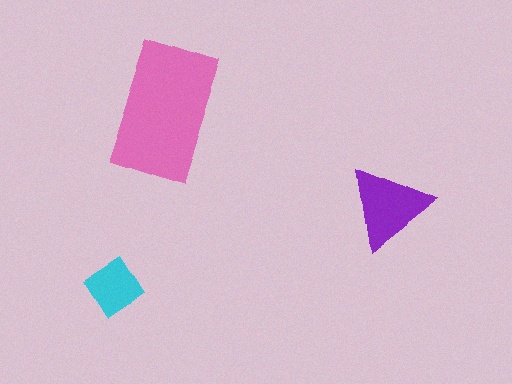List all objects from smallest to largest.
The cyan diamond, the purple triangle, the pink rectangle.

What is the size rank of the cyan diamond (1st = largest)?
3rd.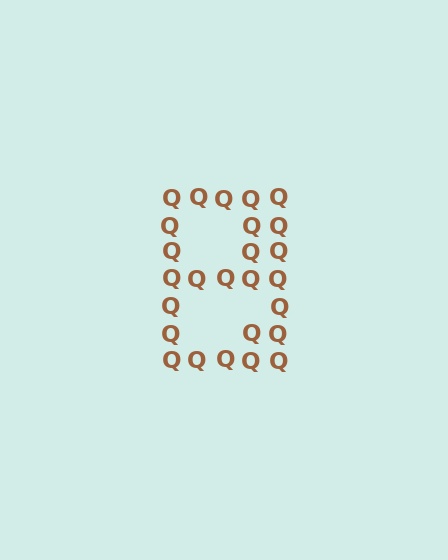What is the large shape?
The large shape is the letter B.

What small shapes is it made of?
It is made of small letter Q's.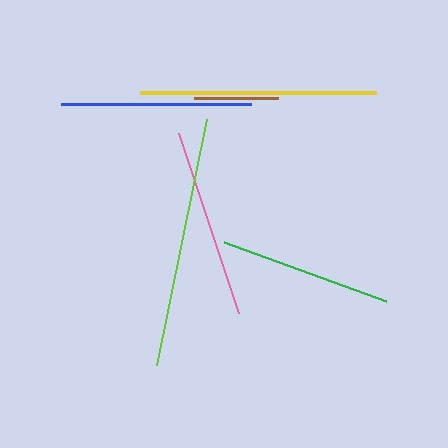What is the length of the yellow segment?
The yellow segment is approximately 236 pixels long.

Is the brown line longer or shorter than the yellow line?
The yellow line is longer than the brown line.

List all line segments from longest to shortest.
From longest to shortest: lime, yellow, pink, blue, green, brown.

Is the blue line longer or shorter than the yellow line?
The yellow line is longer than the blue line.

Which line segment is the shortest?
The brown line is the shortest at approximately 84 pixels.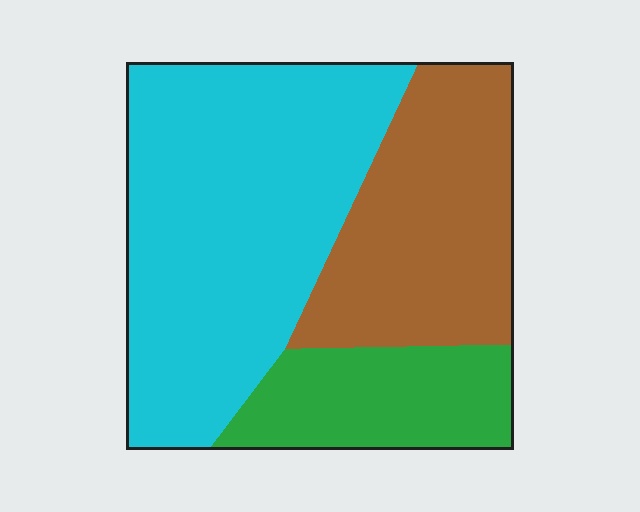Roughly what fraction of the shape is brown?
Brown takes up about one third (1/3) of the shape.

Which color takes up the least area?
Green, at roughly 20%.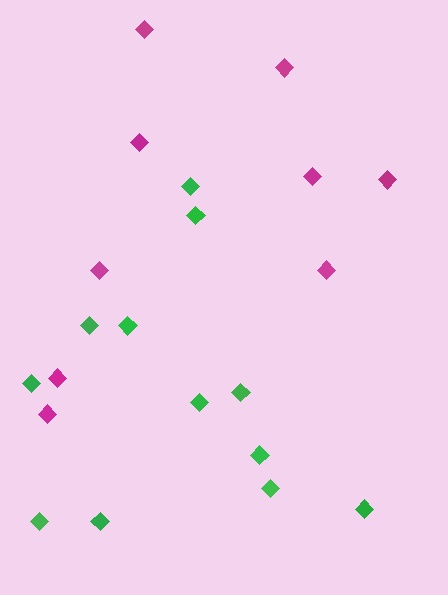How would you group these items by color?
There are 2 groups: one group of magenta diamonds (9) and one group of green diamonds (12).